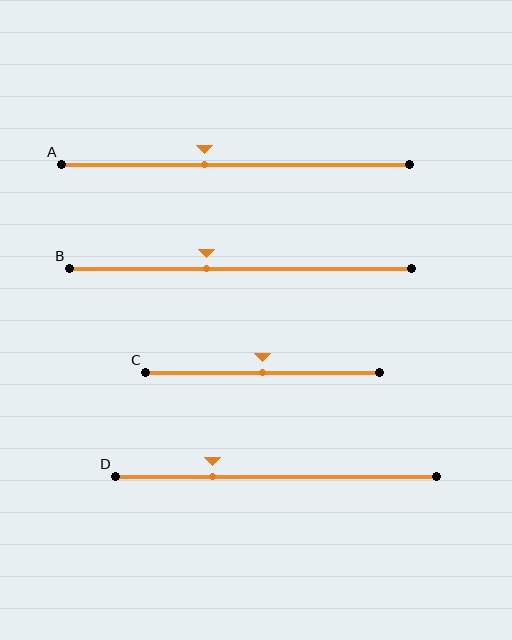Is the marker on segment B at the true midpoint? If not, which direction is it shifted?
No, the marker on segment B is shifted to the left by about 10% of the segment length.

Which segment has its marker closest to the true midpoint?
Segment C has its marker closest to the true midpoint.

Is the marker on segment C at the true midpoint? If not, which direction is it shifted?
Yes, the marker on segment C is at the true midpoint.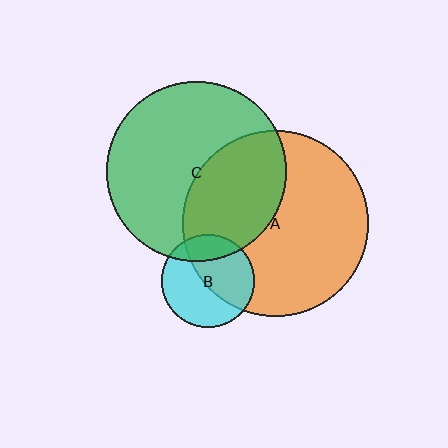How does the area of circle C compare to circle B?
Approximately 3.8 times.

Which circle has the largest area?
Circle A (orange).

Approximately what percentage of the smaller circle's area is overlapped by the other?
Approximately 20%.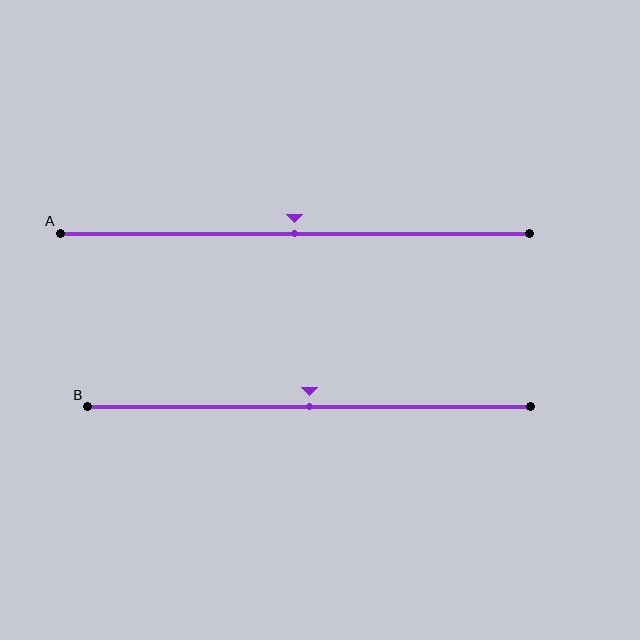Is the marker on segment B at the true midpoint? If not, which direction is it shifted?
Yes, the marker on segment B is at the true midpoint.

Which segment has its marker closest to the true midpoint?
Segment A has its marker closest to the true midpoint.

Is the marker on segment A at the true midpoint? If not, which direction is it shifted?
Yes, the marker on segment A is at the true midpoint.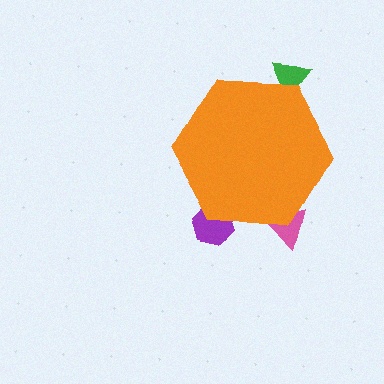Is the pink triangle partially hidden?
Yes, the pink triangle is partially hidden behind the orange hexagon.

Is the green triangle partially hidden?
Yes, the green triangle is partially hidden behind the orange hexagon.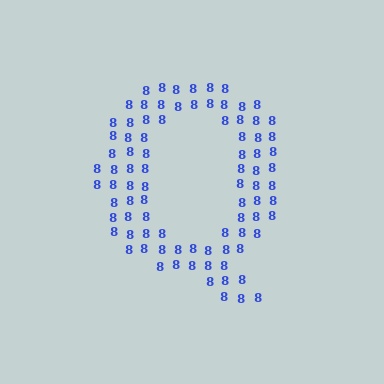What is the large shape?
The large shape is the letter Q.